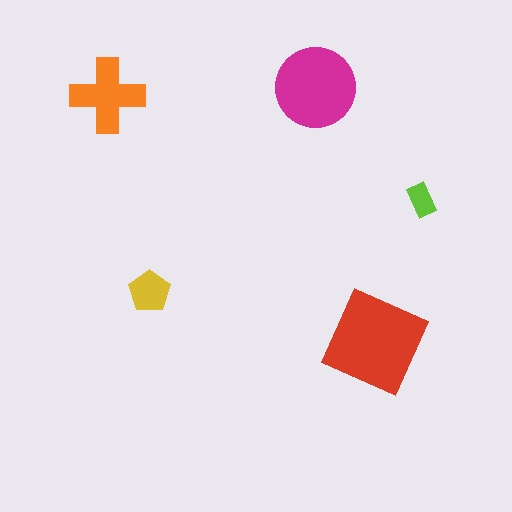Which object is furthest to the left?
The orange cross is leftmost.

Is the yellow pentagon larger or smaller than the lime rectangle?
Larger.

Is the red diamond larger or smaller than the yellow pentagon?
Larger.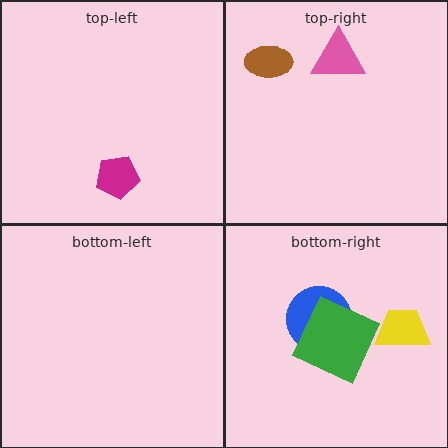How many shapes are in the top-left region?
1.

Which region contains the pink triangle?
The top-right region.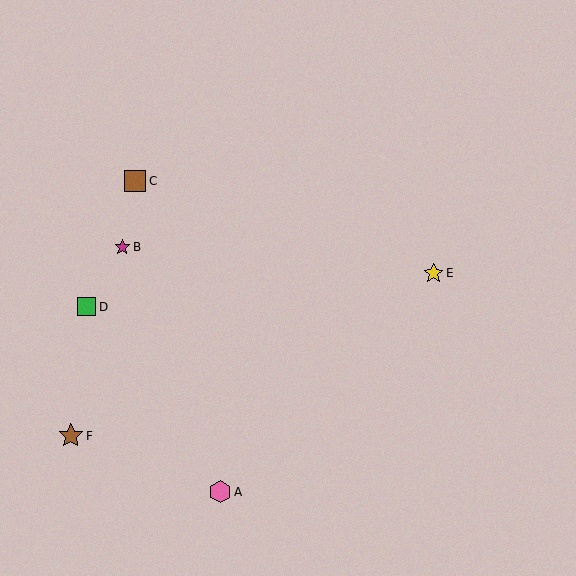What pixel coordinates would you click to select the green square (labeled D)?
Click at (87, 307) to select the green square D.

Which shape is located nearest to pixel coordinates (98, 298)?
The green square (labeled D) at (87, 307) is nearest to that location.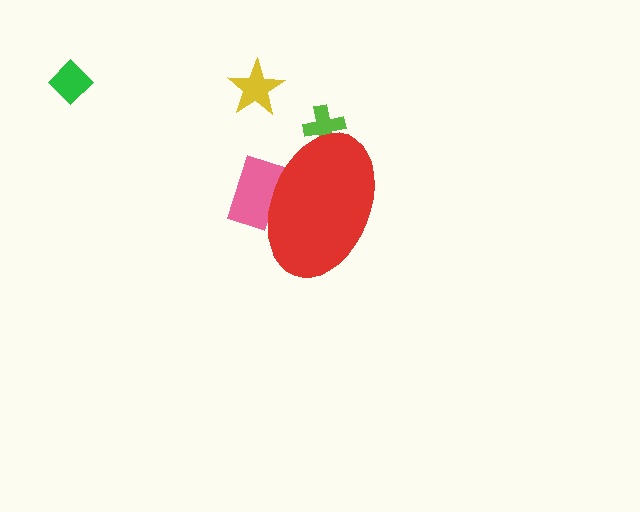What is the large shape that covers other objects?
A red ellipse.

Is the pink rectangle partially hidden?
Yes, the pink rectangle is partially hidden behind the red ellipse.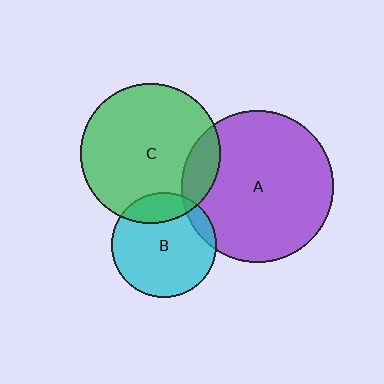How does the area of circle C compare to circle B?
Approximately 1.8 times.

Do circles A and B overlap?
Yes.